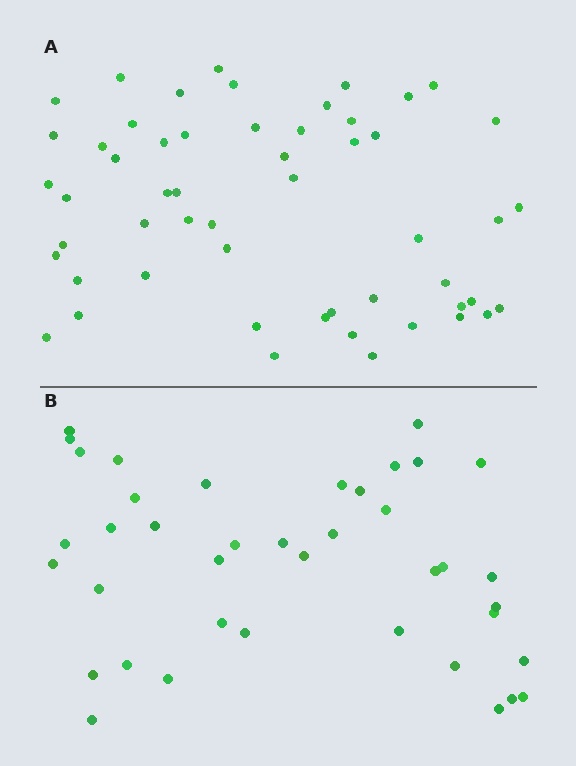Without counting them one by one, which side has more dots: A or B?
Region A (the top region) has more dots.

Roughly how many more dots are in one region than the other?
Region A has approximately 15 more dots than region B.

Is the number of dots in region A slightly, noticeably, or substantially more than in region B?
Region A has noticeably more, but not dramatically so. The ratio is roughly 1.4 to 1.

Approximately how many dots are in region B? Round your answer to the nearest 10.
About 40 dots.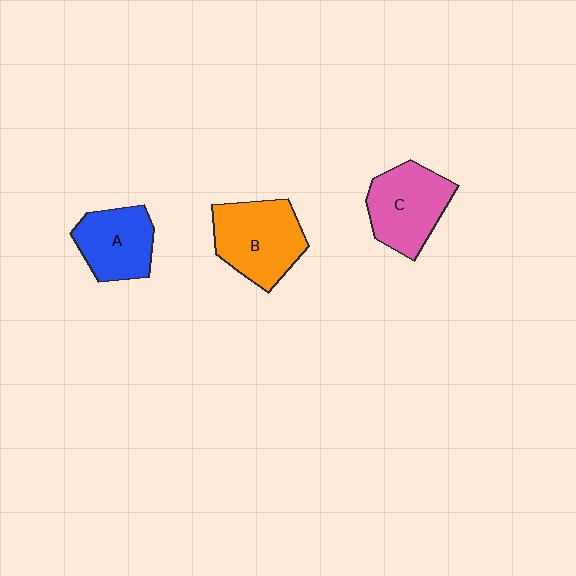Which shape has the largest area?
Shape B (orange).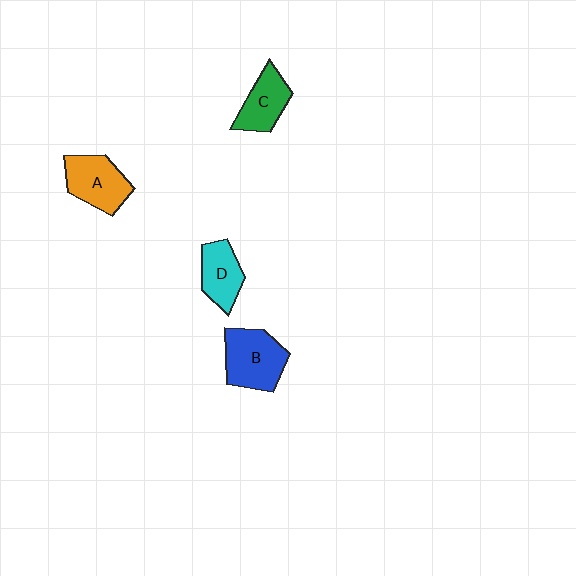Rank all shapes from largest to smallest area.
From largest to smallest: B (blue), A (orange), C (green), D (cyan).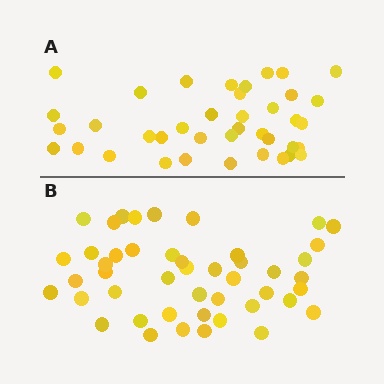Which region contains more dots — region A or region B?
Region B (the bottom region) has more dots.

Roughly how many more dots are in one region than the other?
Region B has roughly 8 or so more dots than region A.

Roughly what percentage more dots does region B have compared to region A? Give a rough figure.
About 20% more.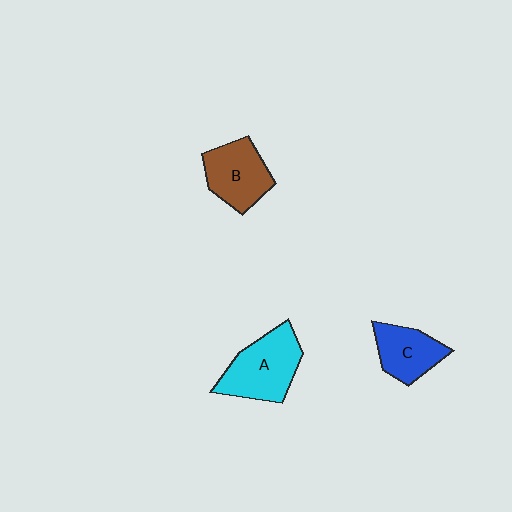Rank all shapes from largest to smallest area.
From largest to smallest: A (cyan), B (brown), C (blue).